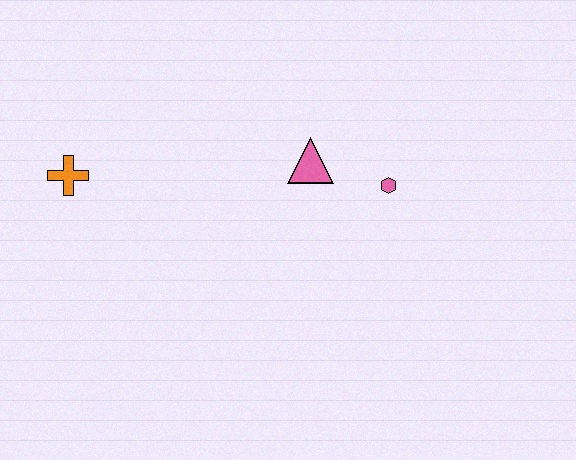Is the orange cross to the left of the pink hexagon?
Yes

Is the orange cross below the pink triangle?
Yes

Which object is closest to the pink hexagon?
The pink triangle is closest to the pink hexagon.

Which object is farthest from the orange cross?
The pink hexagon is farthest from the orange cross.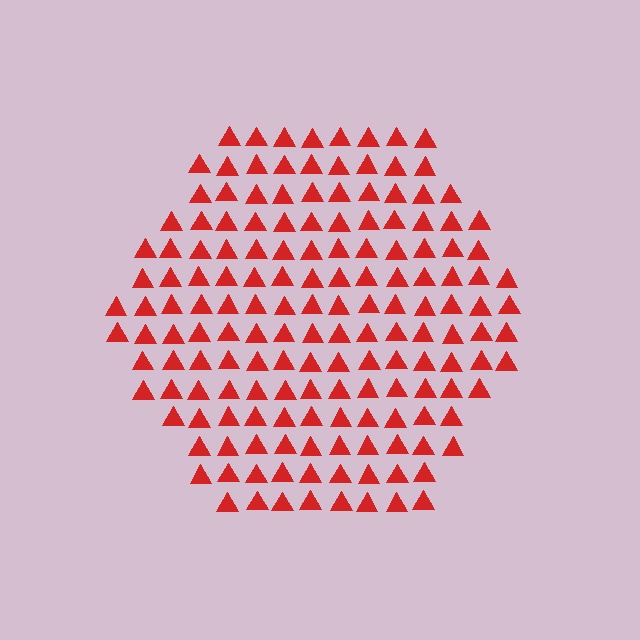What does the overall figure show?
The overall figure shows a hexagon.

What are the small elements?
The small elements are triangles.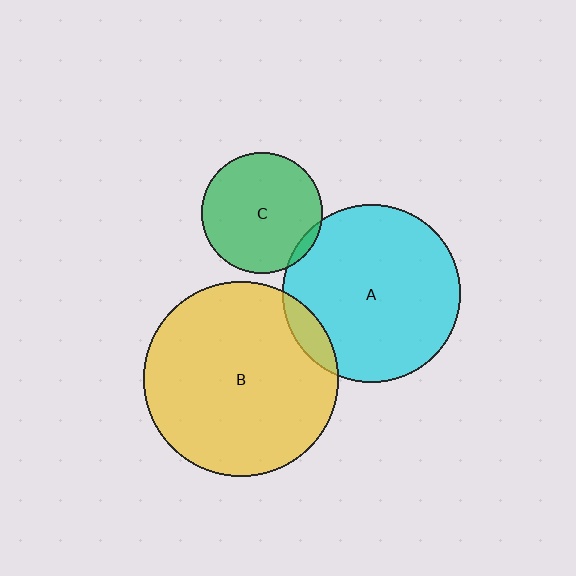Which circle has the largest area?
Circle B (yellow).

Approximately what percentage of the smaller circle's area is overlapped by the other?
Approximately 10%.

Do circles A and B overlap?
Yes.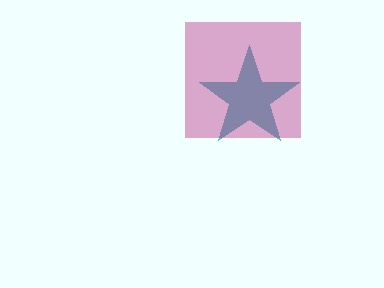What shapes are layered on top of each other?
The layered shapes are: a teal star, a magenta square.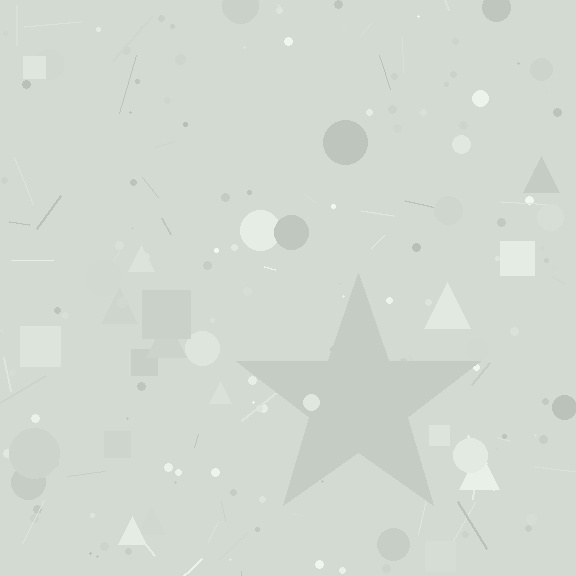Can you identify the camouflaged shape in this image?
The camouflaged shape is a star.